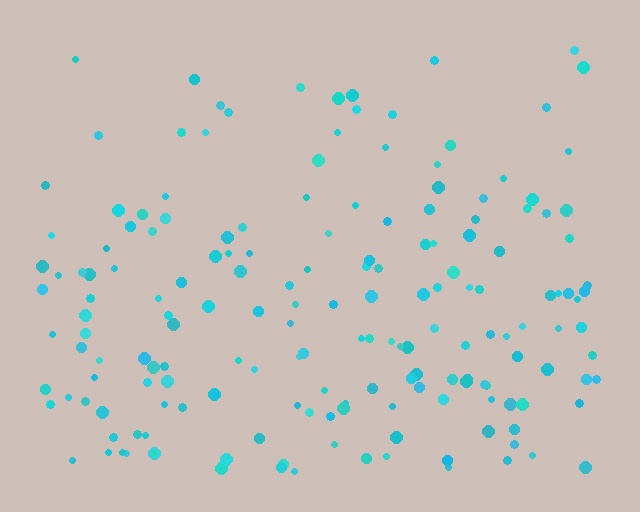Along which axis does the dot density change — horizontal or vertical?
Vertical.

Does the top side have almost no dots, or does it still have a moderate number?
Still a moderate number, just noticeably fewer than the bottom.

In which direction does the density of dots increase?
From top to bottom, with the bottom side densest.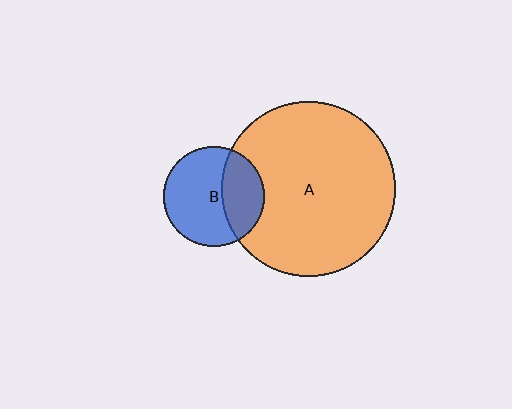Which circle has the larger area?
Circle A (orange).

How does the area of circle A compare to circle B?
Approximately 3.0 times.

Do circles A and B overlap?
Yes.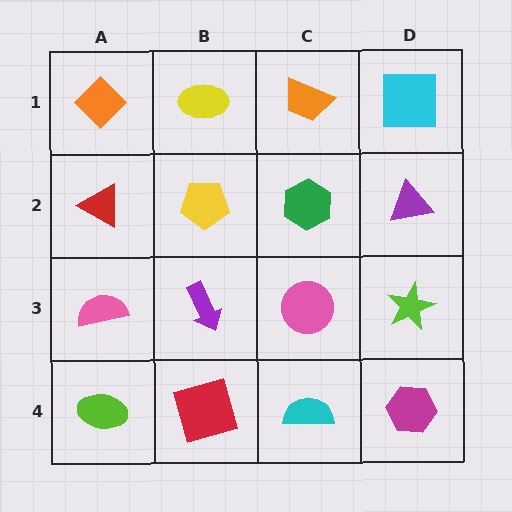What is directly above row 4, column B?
A purple arrow.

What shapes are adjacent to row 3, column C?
A green hexagon (row 2, column C), a cyan semicircle (row 4, column C), a purple arrow (row 3, column B), a lime star (row 3, column D).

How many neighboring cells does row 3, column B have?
4.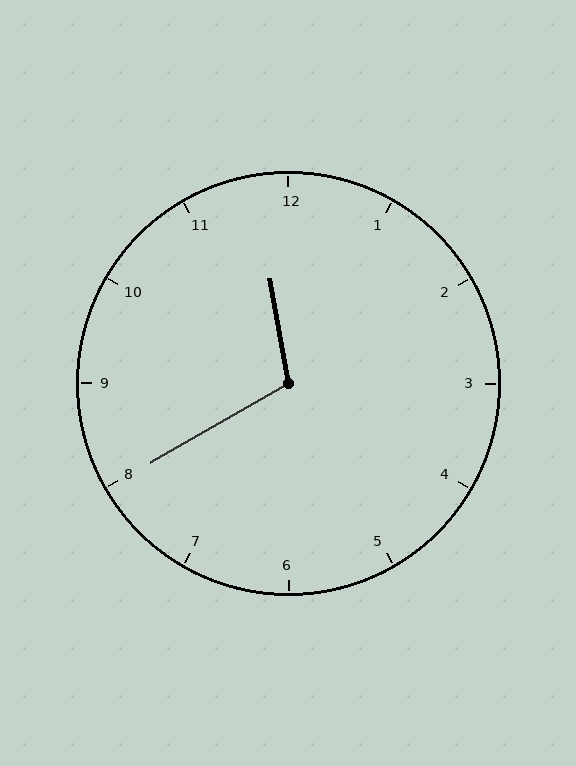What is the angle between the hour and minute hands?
Approximately 110 degrees.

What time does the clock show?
11:40.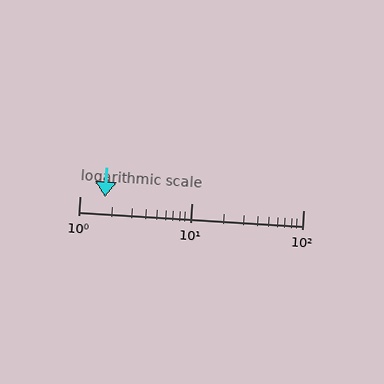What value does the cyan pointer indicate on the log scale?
The pointer indicates approximately 1.7.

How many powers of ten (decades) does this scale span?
The scale spans 2 decades, from 1 to 100.